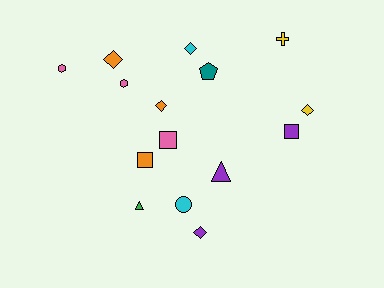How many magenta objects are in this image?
There are no magenta objects.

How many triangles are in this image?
There are 2 triangles.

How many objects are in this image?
There are 15 objects.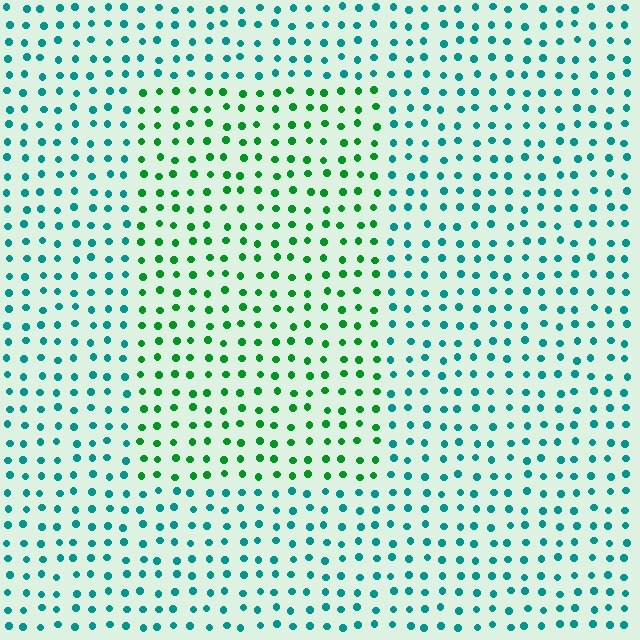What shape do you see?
I see a rectangle.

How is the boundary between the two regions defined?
The boundary is defined purely by a slight shift in hue (about 44 degrees). Spacing, size, and orientation are identical on both sides.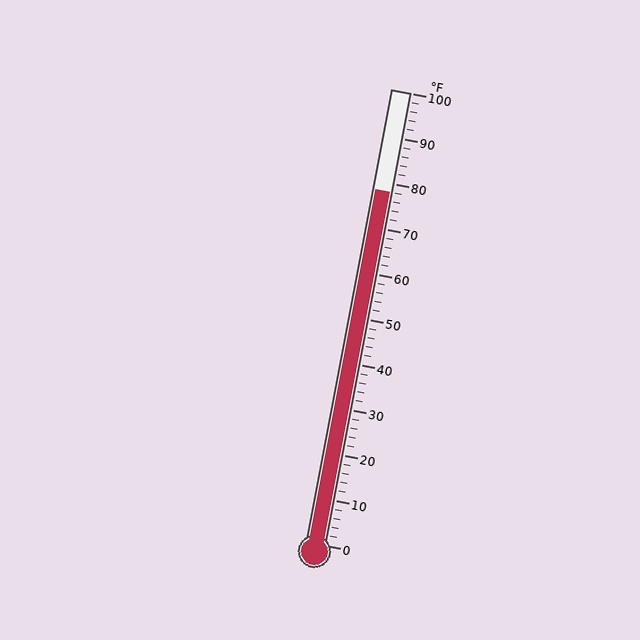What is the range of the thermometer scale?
The thermometer scale ranges from 0°F to 100°F.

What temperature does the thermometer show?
The thermometer shows approximately 78°F.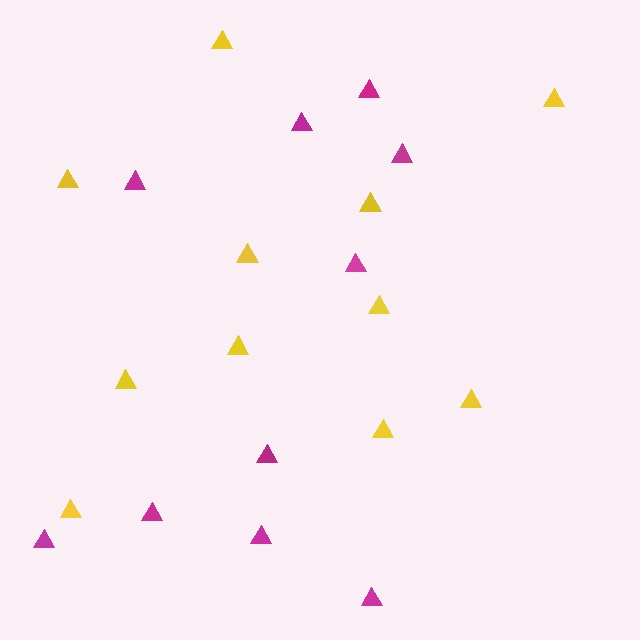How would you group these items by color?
There are 2 groups: one group of magenta triangles (10) and one group of yellow triangles (11).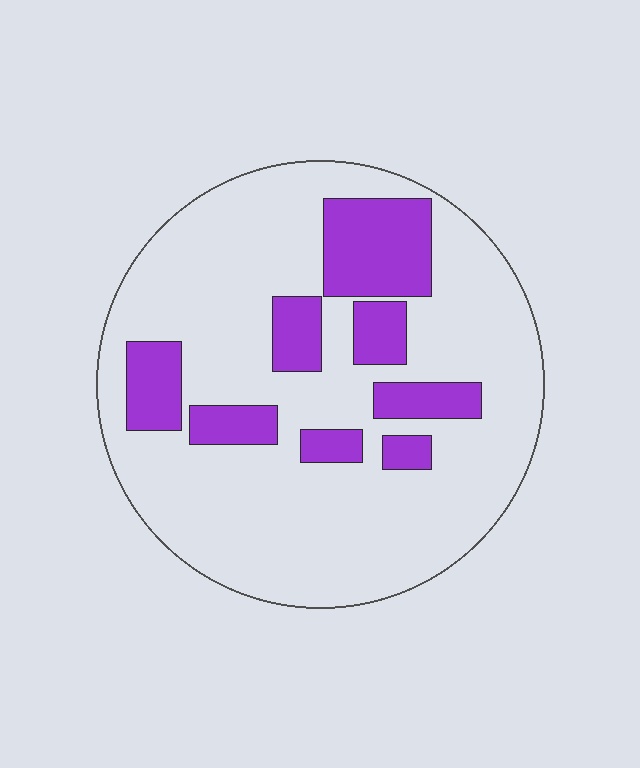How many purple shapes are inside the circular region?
8.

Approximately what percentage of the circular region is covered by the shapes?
Approximately 20%.